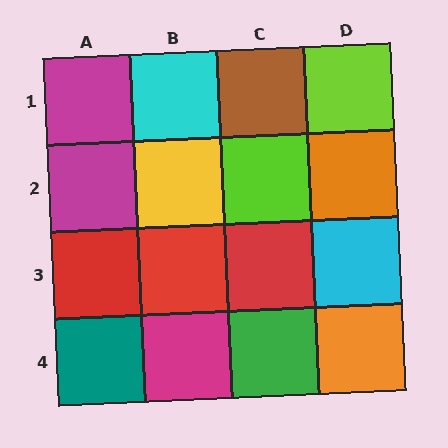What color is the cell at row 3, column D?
Cyan.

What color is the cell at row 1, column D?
Lime.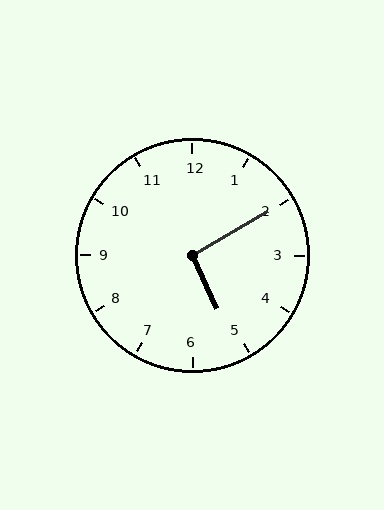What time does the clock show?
5:10.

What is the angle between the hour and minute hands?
Approximately 95 degrees.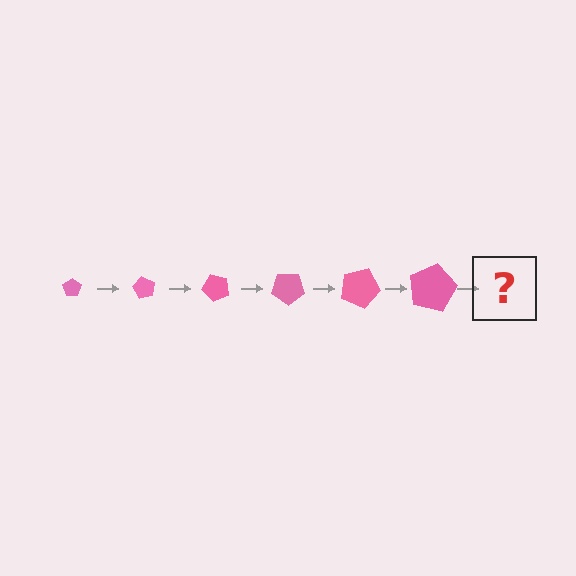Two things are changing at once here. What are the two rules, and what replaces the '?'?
The two rules are that the pentagon grows larger each step and it rotates 60 degrees each step. The '?' should be a pentagon, larger than the previous one and rotated 360 degrees from the start.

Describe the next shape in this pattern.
It should be a pentagon, larger than the previous one and rotated 360 degrees from the start.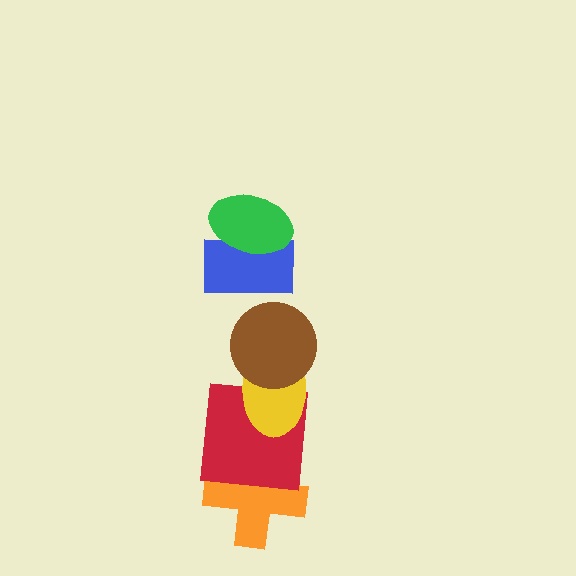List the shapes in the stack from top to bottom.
From top to bottom: the green ellipse, the blue rectangle, the brown circle, the yellow ellipse, the red square, the orange cross.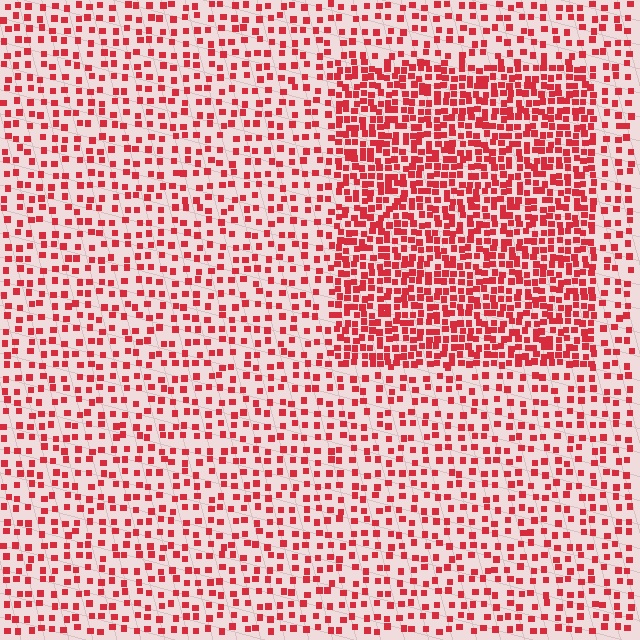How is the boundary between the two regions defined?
The boundary is defined by a change in element density (approximately 2.2x ratio). All elements are the same color, size, and shape.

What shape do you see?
I see a rectangle.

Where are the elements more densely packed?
The elements are more densely packed inside the rectangle boundary.